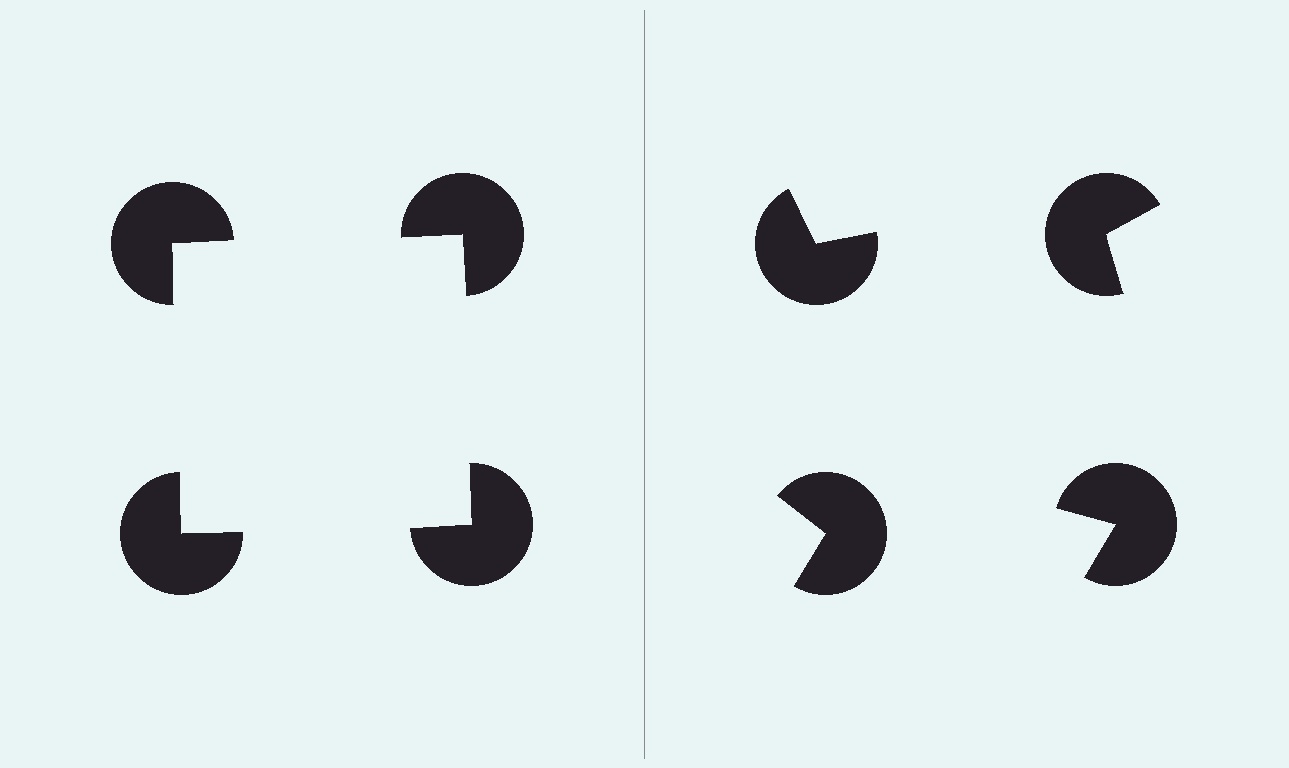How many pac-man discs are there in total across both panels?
8 — 4 on each side.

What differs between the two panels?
The pac-man discs are positioned identically on both sides; only the wedge orientations differ. On the left they align to a square; on the right they are misaligned.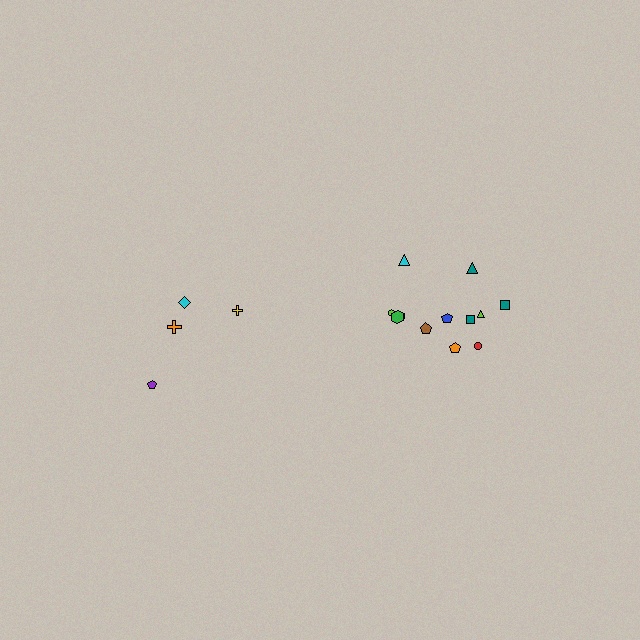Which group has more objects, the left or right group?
The right group.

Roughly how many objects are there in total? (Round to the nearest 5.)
Roughly 15 objects in total.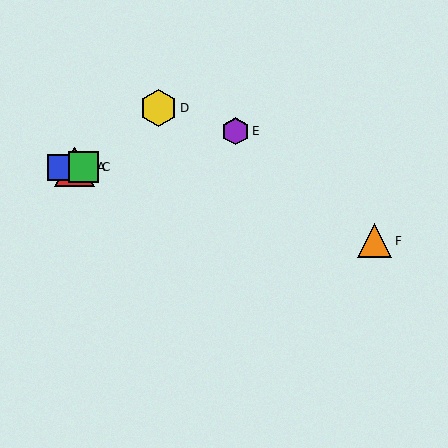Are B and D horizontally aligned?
No, B is at y≈167 and D is at y≈108.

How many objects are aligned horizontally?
3 objects (A, B, C) are aligned horizontally.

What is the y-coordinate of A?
Object A is at y≈167.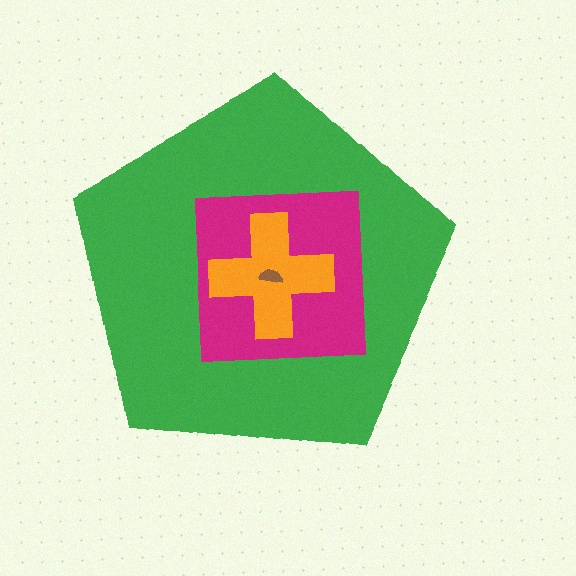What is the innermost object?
The brown semicircle.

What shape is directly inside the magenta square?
The orange cross.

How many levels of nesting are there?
4.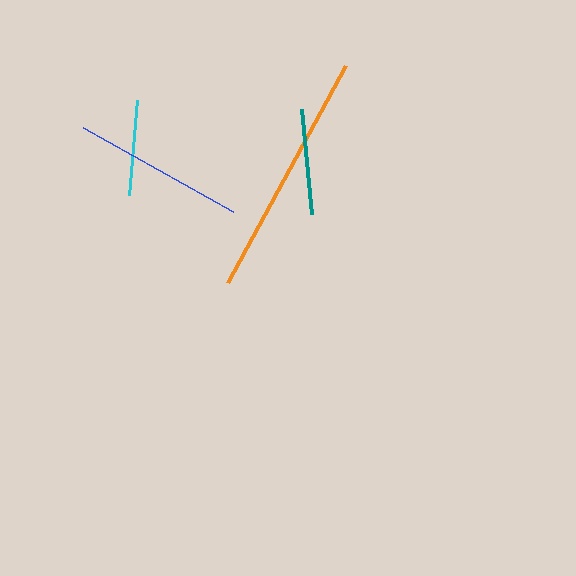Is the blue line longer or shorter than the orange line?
The orange line is longer than the blue line.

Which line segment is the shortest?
The cyan line is the shortest at approximately 95 pixels.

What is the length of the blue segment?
The blue segment is approximately 173 pixels long.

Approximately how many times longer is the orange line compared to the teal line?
The orange line is approximately 2.3 times the length of the teal line.